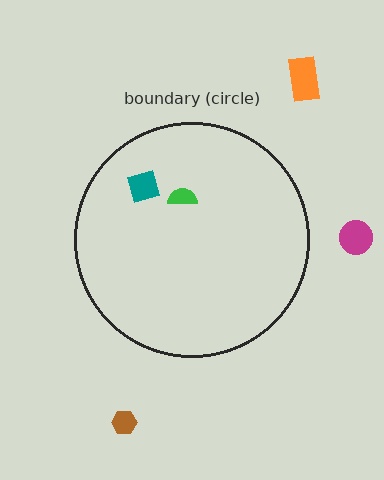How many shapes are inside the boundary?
2 inside, 3 outside.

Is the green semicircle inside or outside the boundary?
Inside.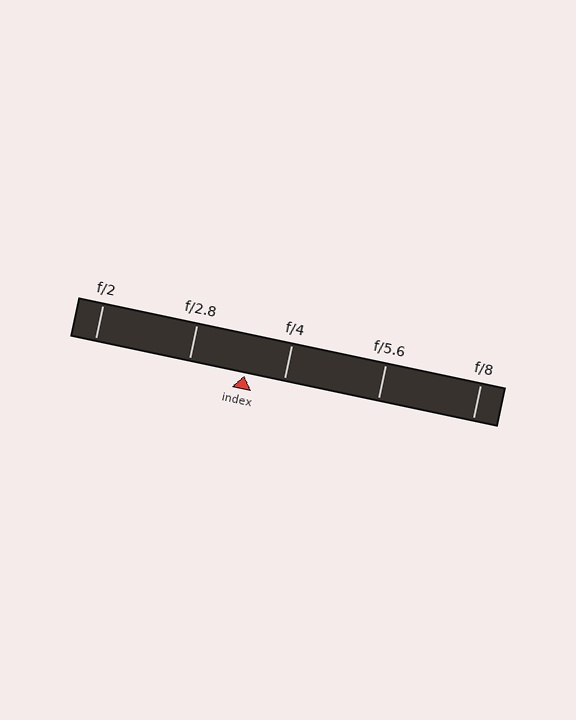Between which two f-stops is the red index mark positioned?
The index mark is between f/2.8 and f/4.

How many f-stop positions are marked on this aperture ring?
There are 5 f-stop positions marked.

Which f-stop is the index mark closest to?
The index mark is closest to f/4.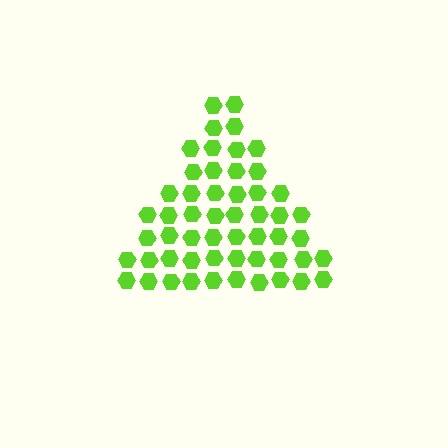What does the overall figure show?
The overall figure shows a triangle.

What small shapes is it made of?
It is made of small hexagons.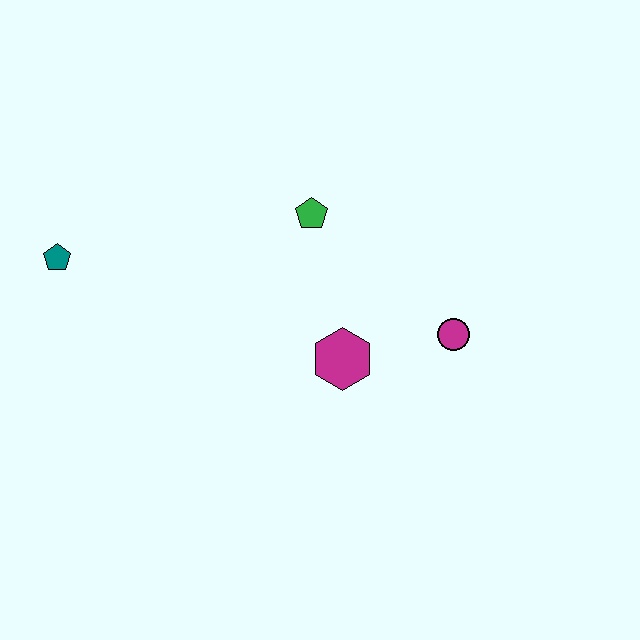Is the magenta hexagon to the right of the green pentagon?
Yes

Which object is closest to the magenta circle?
The magenta hexagon is closest to the magenta circle.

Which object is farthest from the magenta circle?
The teal pentagon is farthest from the magenta circle.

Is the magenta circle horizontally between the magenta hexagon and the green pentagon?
No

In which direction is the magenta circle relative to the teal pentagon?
The magenta circle is to the right of the teal pentagon.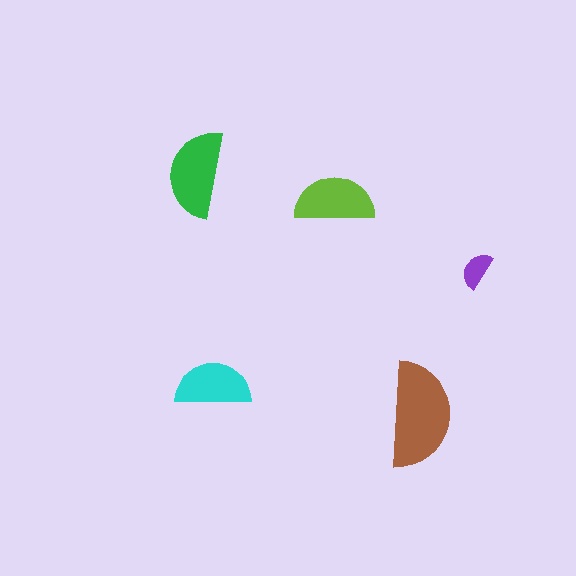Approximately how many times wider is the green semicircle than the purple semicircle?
About 2.5 times wider.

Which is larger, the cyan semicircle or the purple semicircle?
The cyan one.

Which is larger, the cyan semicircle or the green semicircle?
The green one.